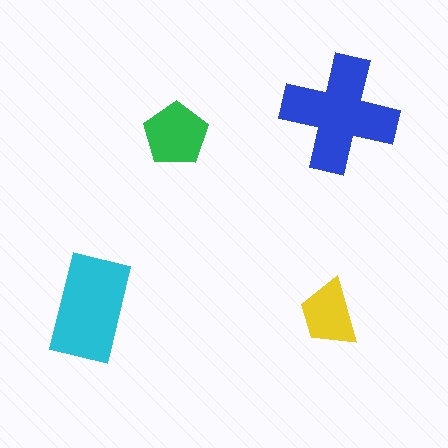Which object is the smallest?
The yellow trapezoid.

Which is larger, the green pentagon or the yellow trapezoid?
The green pentagon.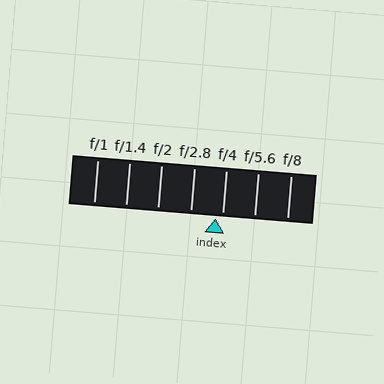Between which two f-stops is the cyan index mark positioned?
The index mark is between f/2.8 and f/4.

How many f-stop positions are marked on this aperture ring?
There are 7 f-stop positions marked.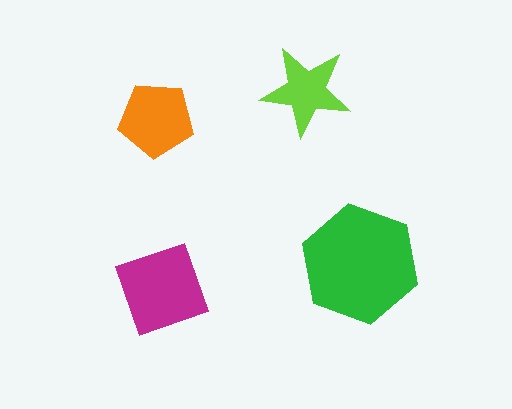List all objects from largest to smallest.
The green hexagon, the magenta square, the orange pentagon, the lime star.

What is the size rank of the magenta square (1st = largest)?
2nd.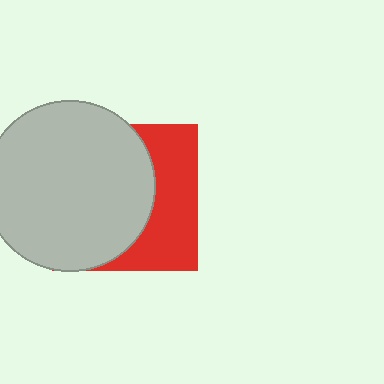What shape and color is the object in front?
The object in front is a light gray circle.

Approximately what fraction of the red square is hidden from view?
Roughly 62% of the red square is hidden behind the light gray circle.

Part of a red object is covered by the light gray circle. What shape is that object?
It is a square.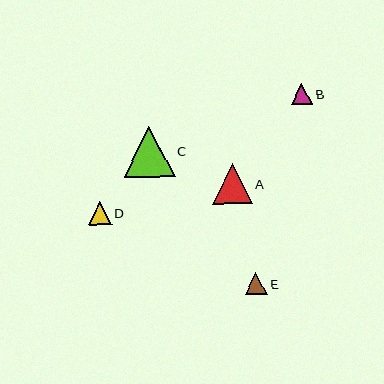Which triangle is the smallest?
Triangle B is the smallest with a size of approximately 21 pixels.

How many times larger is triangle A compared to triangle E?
Triangle A is approximately 1.8 times the size of triangle E.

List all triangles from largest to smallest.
From largest to smallest: C, A, D, E, B.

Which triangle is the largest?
Triangle C is the largest with a size of approximately 51 pixels.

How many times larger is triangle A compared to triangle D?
Triangle A is approximately 1.7 times the size of triangle D.